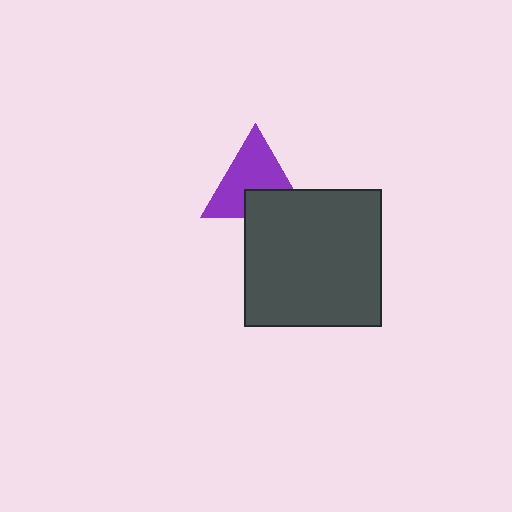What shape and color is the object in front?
The object in front is a dark gray square.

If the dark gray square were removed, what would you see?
You would see the complete purple triangle.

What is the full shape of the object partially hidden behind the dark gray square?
The partially hidden object is a purple triangle.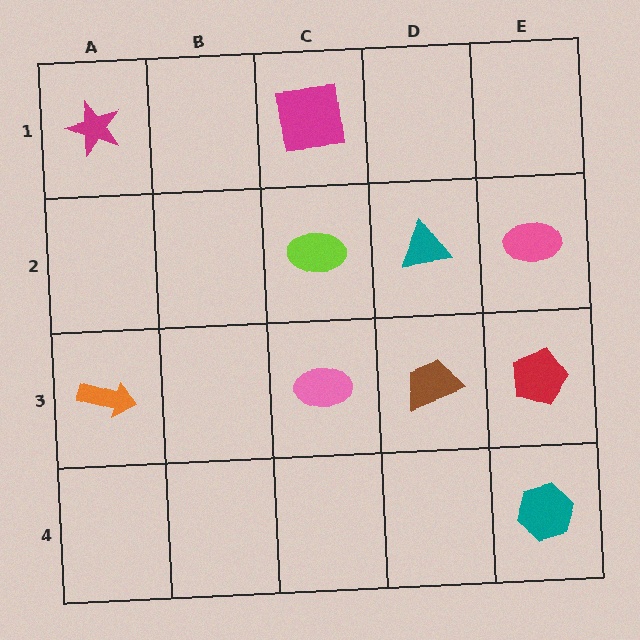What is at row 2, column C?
A lime ellipse.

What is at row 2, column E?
A pink ellipse.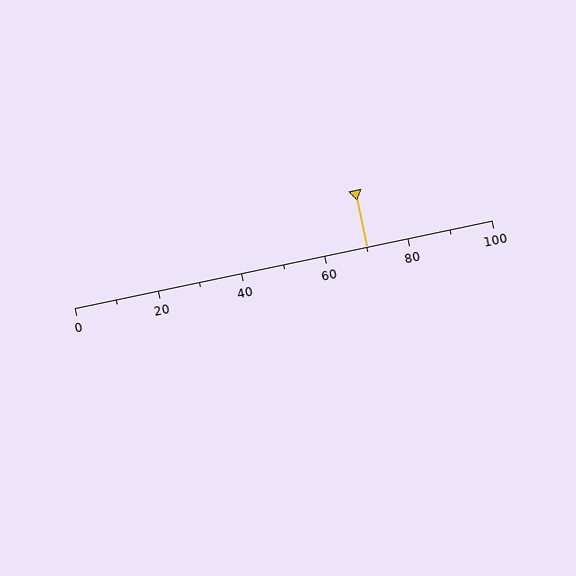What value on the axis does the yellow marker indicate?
The marker indicates approximately 70.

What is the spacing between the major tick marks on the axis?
The major ticks are spaced 20 apart.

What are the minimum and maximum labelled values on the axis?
The axis runs from 0 to 100.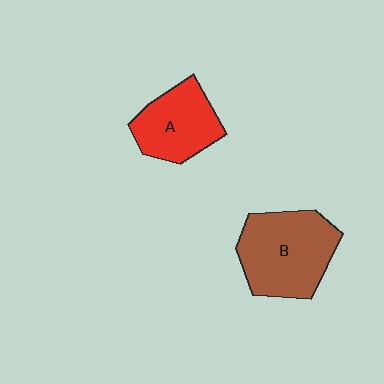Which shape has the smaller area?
Shape A (red).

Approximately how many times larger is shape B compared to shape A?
Approximately 1.4 times.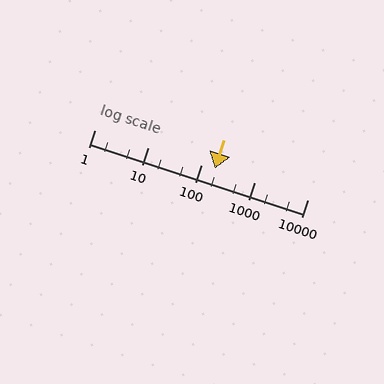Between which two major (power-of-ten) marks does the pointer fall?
The pointer is between 100 and 1000.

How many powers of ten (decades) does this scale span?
The scale spans 4 decades, from 1 to 10000.